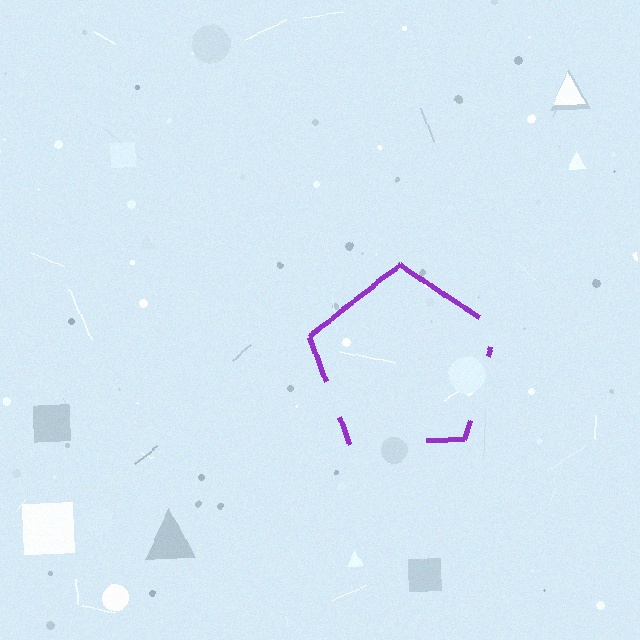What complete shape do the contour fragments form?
The contour fragments form a pentagon.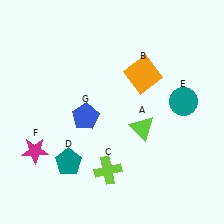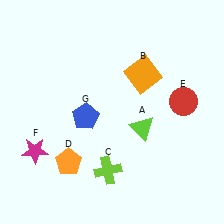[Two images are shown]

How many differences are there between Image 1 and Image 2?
There are 2 differences between the two images.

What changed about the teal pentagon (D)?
In Image 1, D is teal. In Image 2, it changed to orange.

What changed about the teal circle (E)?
In Image 1, E is teal. In Image 2, it changed to red.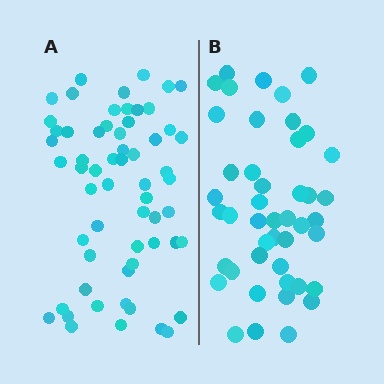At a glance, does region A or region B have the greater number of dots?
Region A (the left region) has more dots.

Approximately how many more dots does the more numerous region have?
Region A has approximately 15 more dots than region B.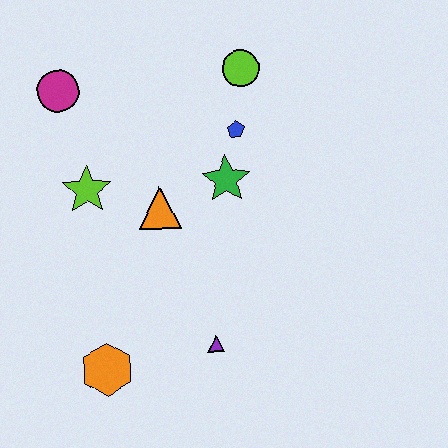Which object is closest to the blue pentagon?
The green star is closest to the blue pentagon.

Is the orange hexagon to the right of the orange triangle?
No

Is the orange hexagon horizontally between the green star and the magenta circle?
Yes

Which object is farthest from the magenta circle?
The purple triangle is farthest from the magenta circle.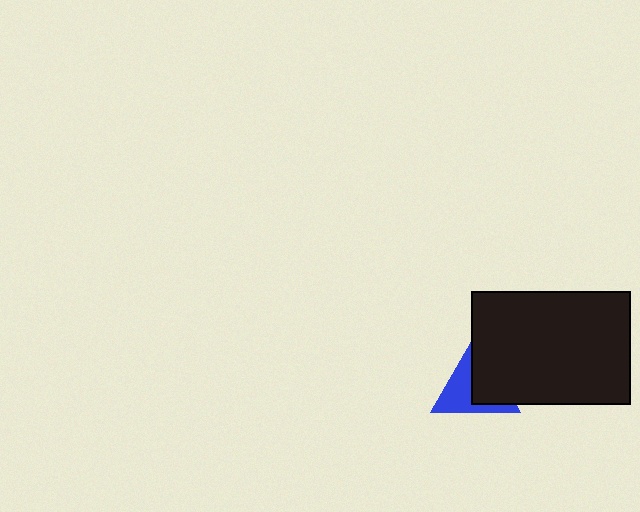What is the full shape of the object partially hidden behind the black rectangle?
The partially hidden object is a blue triangle.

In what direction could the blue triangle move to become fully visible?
The blue triangle could move left. That would shift it out from behind the black rectangle entirely.